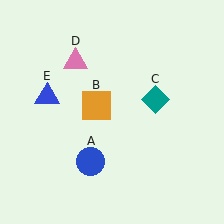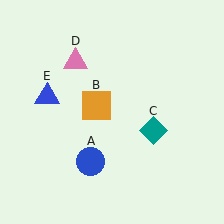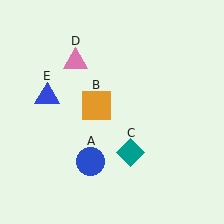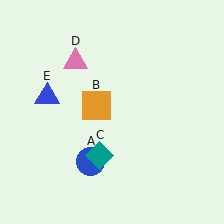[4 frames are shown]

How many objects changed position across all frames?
1 object changed position: teal diamond (object C).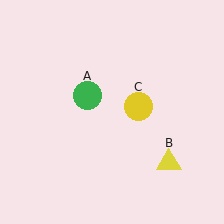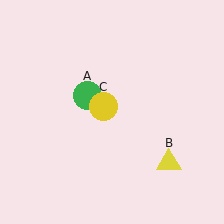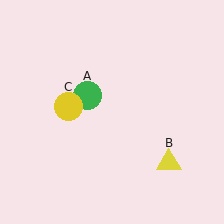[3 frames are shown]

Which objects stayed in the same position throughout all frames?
Green circle (object A) and yellow triangle (object B) remained stationary.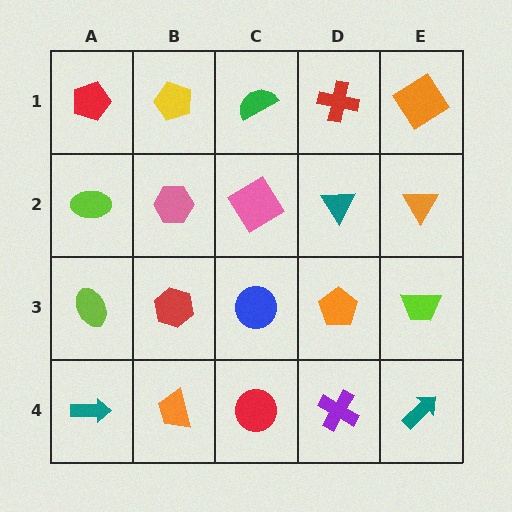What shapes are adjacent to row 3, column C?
A pink diamond (row 2, column C), a red circle (row 4, column C), a red hexagon (row 3, column B), an orange pentagon (row 3, column D).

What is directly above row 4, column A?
A lime ellipse.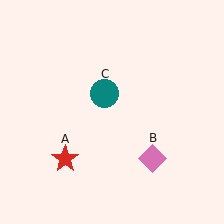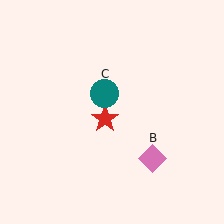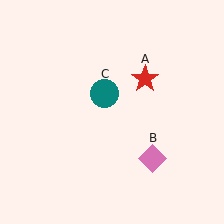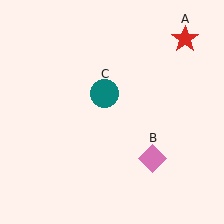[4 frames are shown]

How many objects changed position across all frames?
1 object changed position: red star (object A).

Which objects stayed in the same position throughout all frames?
Pink diamond (object B) and teal circle (object C) remained stationary.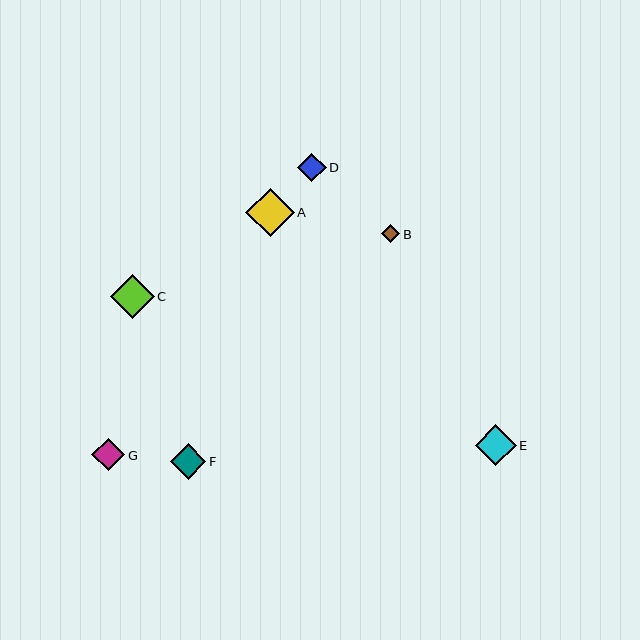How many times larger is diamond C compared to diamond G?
Diamond C is approximately 1.3 times the size of diamond G.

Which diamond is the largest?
Diamond A is the largest with a size of approximately 48 pixels.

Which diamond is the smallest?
Diamond B is the smallest with a size of approximately 18 pixels.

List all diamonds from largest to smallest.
From largest to smallest: A, C, E, F, G, D, B.